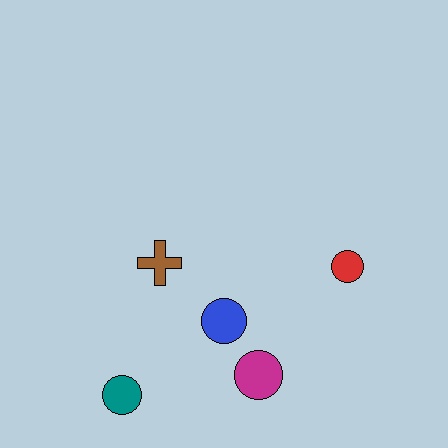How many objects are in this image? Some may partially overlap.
There are 5 objects.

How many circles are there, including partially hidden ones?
There are 4 circles.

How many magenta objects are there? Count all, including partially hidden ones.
There is 1 magenta object.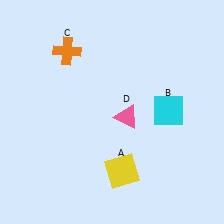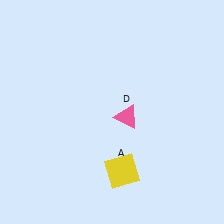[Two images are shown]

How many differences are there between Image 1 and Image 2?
There are 2 differences between the two images.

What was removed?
The orange cross (C), the cyan square (B) were removed in Image 2.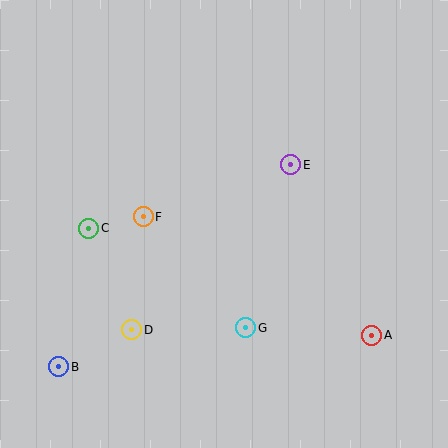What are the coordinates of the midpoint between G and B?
The midpoint between G and B is at (152, 347).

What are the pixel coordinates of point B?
Point B is at (59, 367).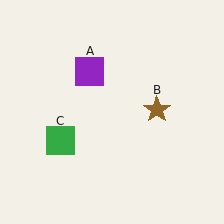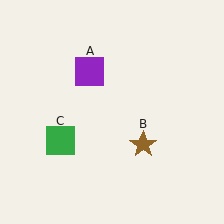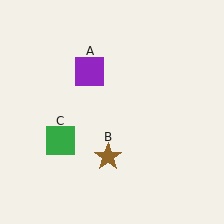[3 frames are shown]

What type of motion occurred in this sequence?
The brown star (object B) rotated clockwise around the center of the scene.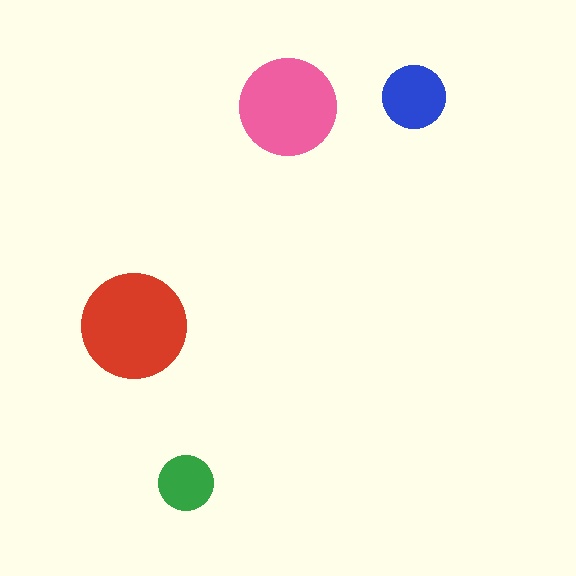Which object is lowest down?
The green circle is bottommost.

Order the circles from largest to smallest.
the red one, the pink one, the blue one, the green one.